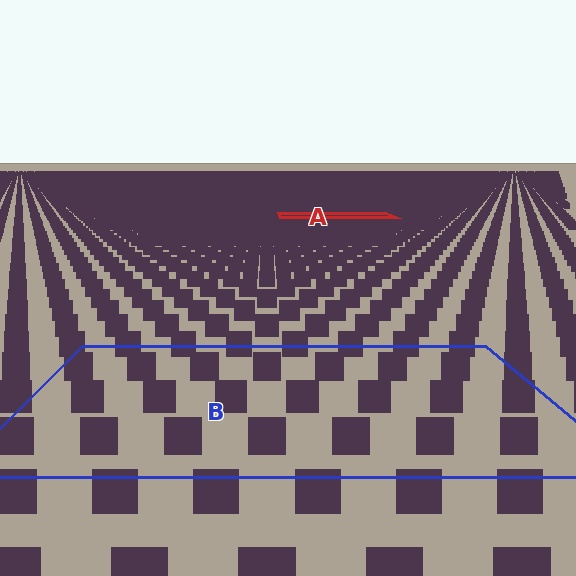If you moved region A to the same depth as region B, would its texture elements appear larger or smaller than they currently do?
They would appear larger. At a closer depth, the same texture elements are projected at a bigger on-screen size.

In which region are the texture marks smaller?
The texture marks are smaller in region A, because it is farther away.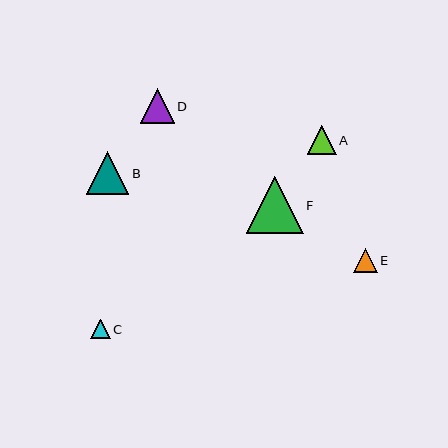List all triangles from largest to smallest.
From largest to smallest: F, B, D, A, E, C.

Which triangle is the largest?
Triangle F is the largest with a size of approximately 57 pixels.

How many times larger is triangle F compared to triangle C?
Triangle F is approximately 3.0 times the size of triangle C.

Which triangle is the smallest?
Triangle C is the smallest with a size of approximately 19 pixels.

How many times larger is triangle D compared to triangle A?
Triangle D is approximately 1.2 times the size of triangle A.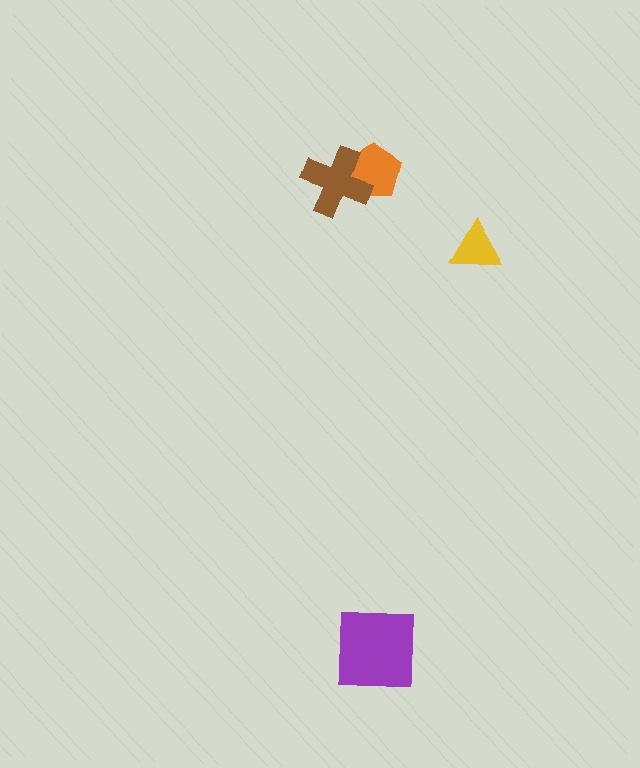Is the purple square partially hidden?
No, no other shape covers it.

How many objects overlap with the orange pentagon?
1 object overlaps with the orange pentagon.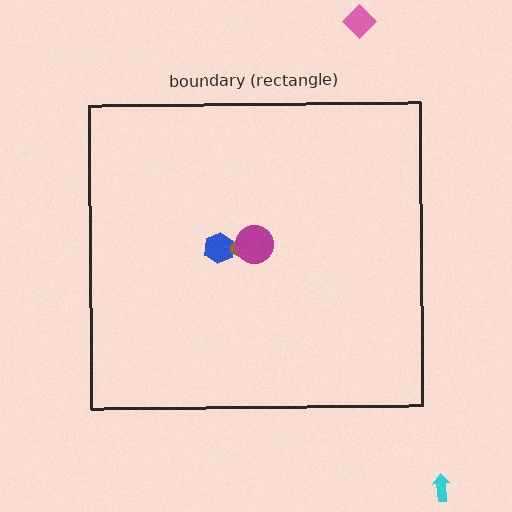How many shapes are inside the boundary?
3 inside, 2 outside.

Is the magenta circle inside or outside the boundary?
Inside.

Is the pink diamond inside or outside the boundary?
Outside.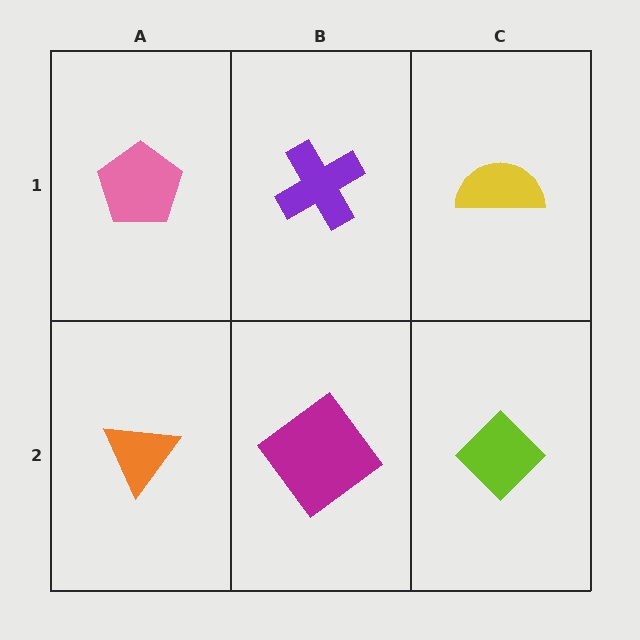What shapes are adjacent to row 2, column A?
A pink pentagon (row 1, column A), a magenta diamond (row 2, column B).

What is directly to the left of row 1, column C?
A purple cross.